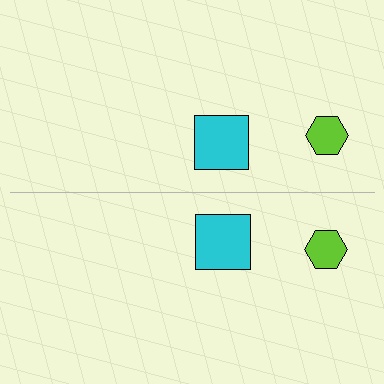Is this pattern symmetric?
Yes, this pattern has bilateral (reflection) symmetry.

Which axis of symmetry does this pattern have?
The pattern has a horizontal axis of symmetry running through the center of the image.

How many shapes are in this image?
There are 4 shapes in this image.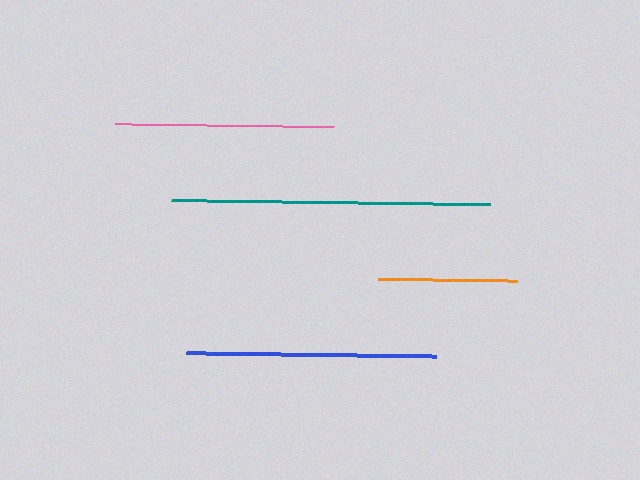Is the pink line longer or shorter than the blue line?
The blue line is longer than the pink line.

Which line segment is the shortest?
The orange line is the shortest at approximately 139 pixels.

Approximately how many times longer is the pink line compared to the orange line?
The pink line is approximately 1.6 times the length of the orange line.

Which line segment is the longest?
The teal line is the longest at approximately 319 pixels.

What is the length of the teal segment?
The teal segment is approximately 319 pixels long.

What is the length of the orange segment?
The orange segment is approximately 139 pixels long.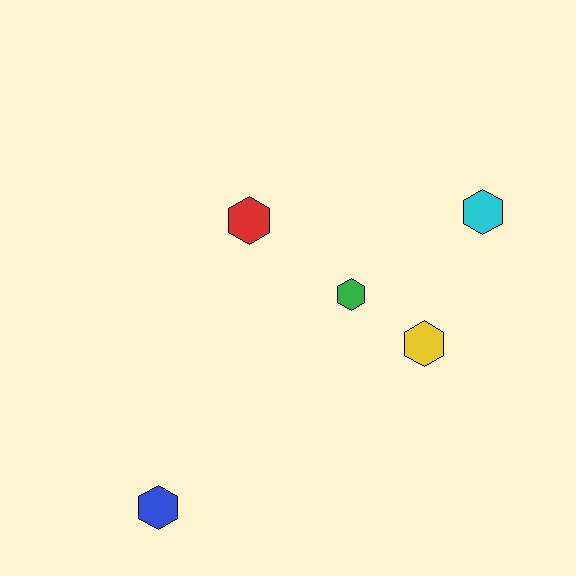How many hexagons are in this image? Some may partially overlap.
There are 5 hexagons.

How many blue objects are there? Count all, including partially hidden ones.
There is 1 blue object.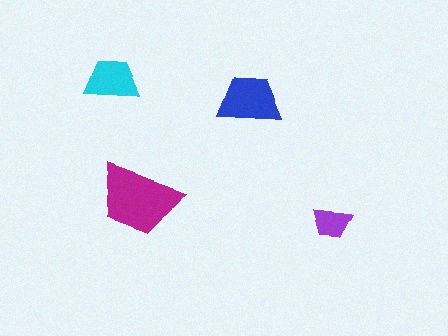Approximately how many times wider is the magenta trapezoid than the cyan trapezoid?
About 1.5 times wider.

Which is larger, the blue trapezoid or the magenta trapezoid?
The magenta one.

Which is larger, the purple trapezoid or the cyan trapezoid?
The cyan one.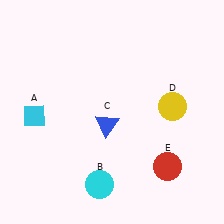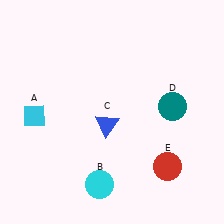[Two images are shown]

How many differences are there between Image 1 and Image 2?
There is 1 difference between the two images.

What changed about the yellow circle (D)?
In Image 1, D is yellow. In Image 2, it changed to teal.